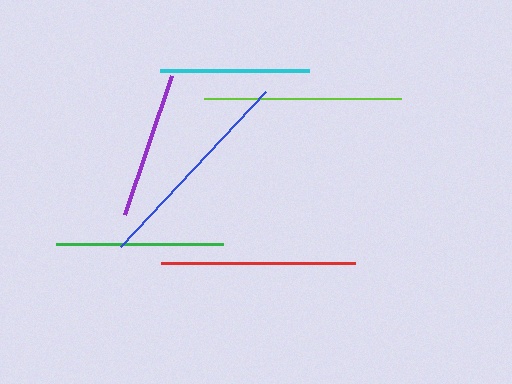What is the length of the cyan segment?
The cyan segment is approximately 150 pixels long.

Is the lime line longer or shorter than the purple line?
The lime line is longer than the purple line.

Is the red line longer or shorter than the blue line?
The blue line is longer than the red line.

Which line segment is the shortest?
The purple line is the shortest at approximately 146 pixels.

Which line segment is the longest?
The blue line is the longest at approximately 213 pixels.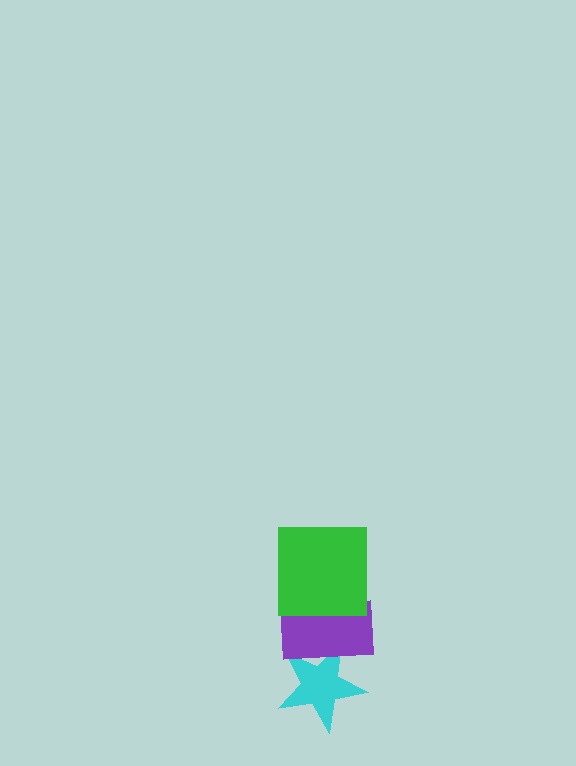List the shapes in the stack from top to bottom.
From top to bottom: the green square, the purple rectangle, the cyan star.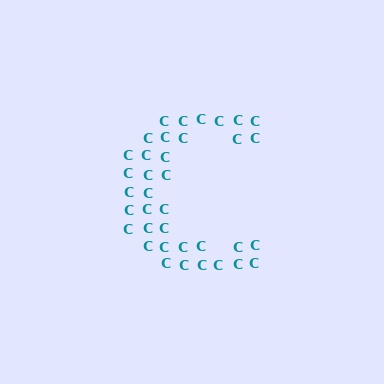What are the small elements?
The small elements are letter C's.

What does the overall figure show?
The overall figure shows the letter C.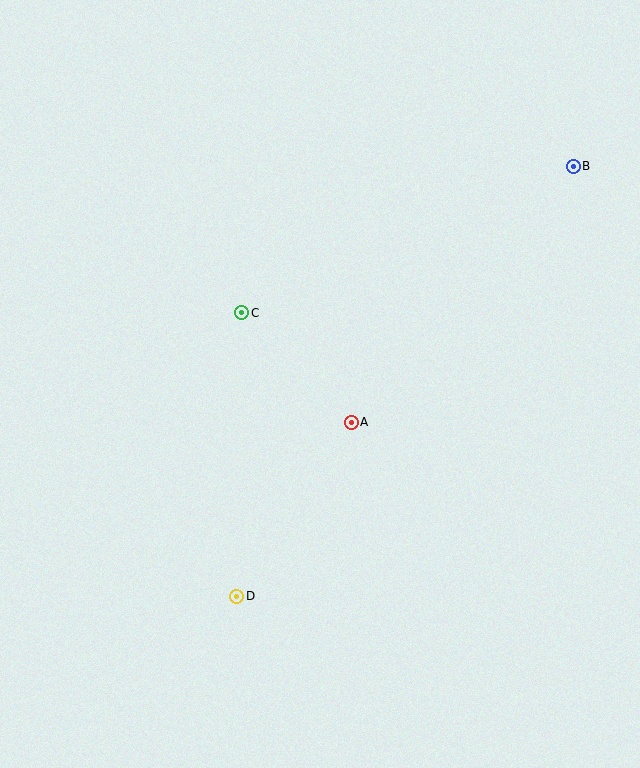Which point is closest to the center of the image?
Point A at (351, 422) is closest to the center.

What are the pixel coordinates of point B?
Point B is at (573, 166).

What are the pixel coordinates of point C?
Point C is at (242, 313).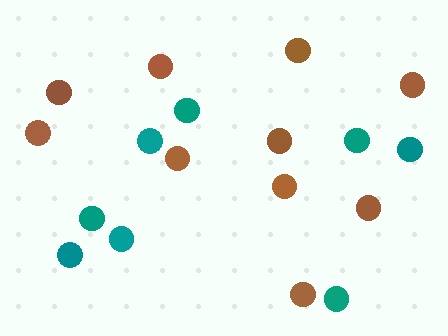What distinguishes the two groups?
There are 2 groups: one group of brown circles (10) and one group of teal circles (8).